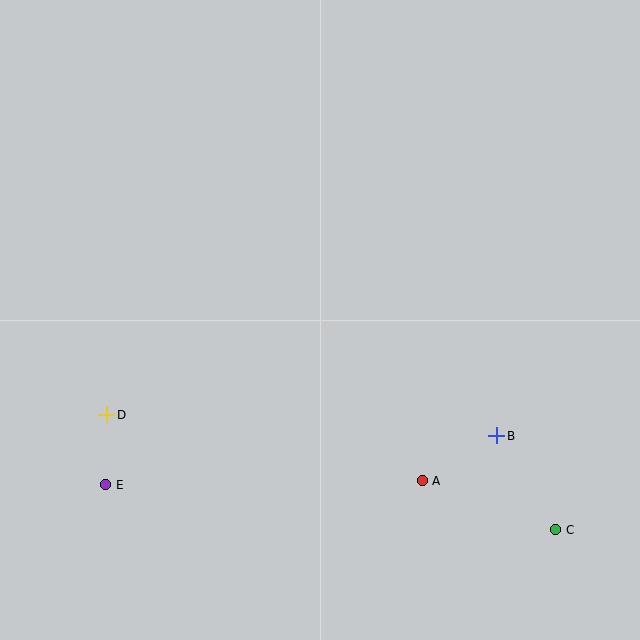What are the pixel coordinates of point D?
Point D is at (107, 415).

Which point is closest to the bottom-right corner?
Point C is closest to the bottom-right corner.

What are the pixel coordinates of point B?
Point B is at (497, 436).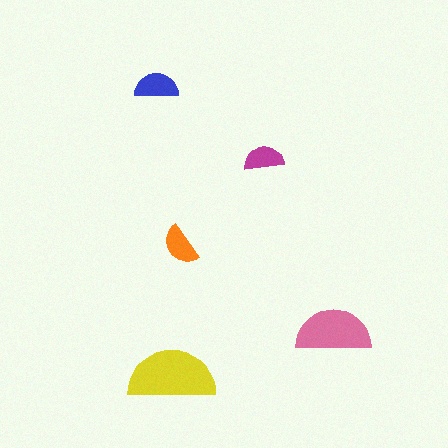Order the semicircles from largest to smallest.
the yellow one, the pink one, the blue one, the orange one, the magenta one.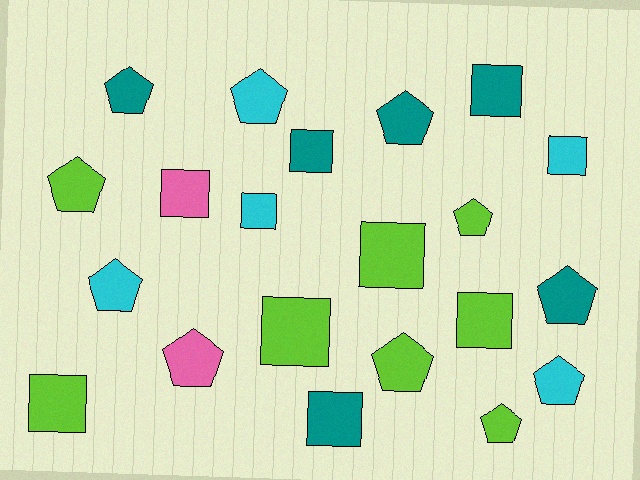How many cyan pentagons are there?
There are 3 cyan pentagons.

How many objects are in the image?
There are 21 objects.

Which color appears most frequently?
Lime, with 8 objects.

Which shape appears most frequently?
Pentagon, with 11 objects.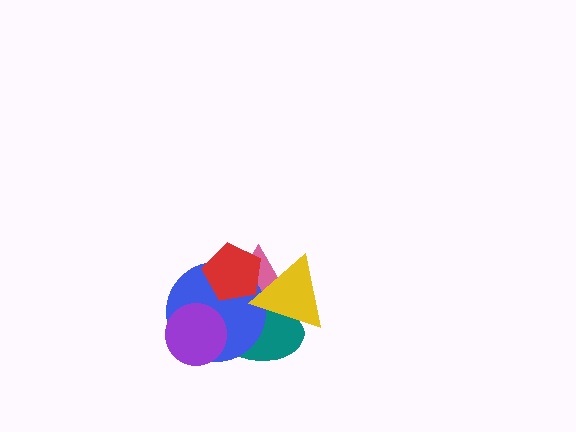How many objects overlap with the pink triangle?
4 objects overlap with the pink triangle.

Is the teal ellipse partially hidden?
Yes, it is partially covered by another shape.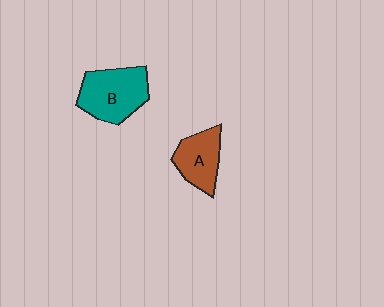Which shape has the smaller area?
Shape A (brown).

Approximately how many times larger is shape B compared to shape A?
Approximately 1.4 times.